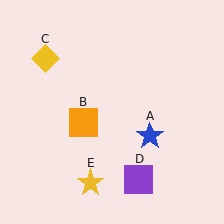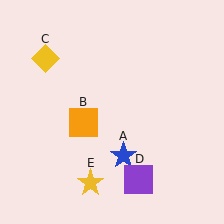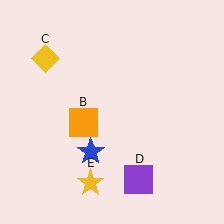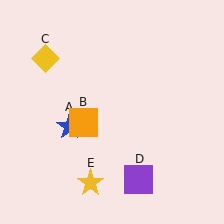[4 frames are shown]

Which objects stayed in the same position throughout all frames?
Orange square (object B) and yellow diamond (object C) and purple square (object D) and yellow star (object E) remained stationary.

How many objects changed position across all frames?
1 object changed position: blue star (object A).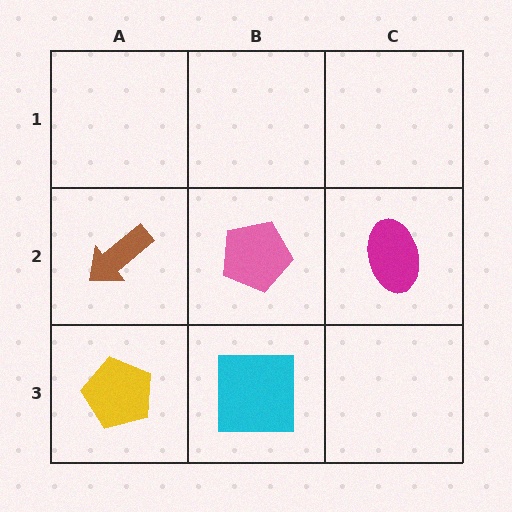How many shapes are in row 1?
0 shapes.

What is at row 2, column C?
A magenta ellipse.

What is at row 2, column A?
A brown arrow.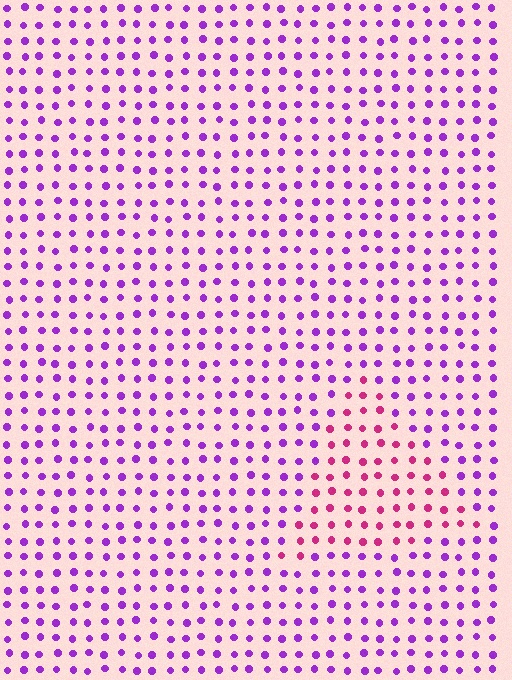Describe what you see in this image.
The image is filled with small purple elements in a uniform arrangement. A triangle-shaped region is visible where the elements are tinted to a slightly different hue, forming a subtle color boundary.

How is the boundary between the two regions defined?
The boundary is defined purely by a slight shift in hue (about 46 degrees). Spacing, size, and orientation are identical on both sides.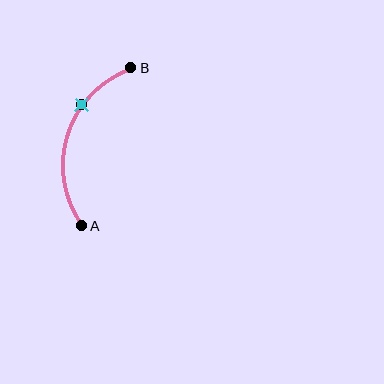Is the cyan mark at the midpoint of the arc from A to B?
No. The cyan mark lies on the arc but is closer to endpoint B. The arc midpoint would be at the point on the curve equidistant along the arc from both A and B.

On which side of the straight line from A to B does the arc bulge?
The arc bulges to the left of the straight line connecting A and B.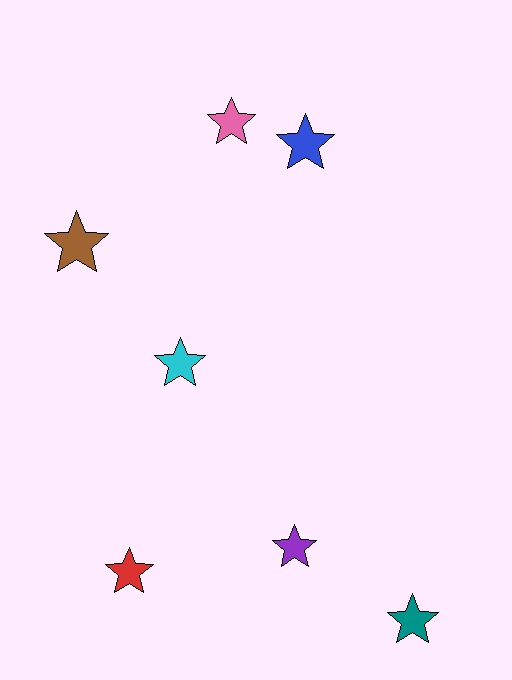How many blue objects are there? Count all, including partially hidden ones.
There is 1 blue object.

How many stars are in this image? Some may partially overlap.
There are 7 stars.